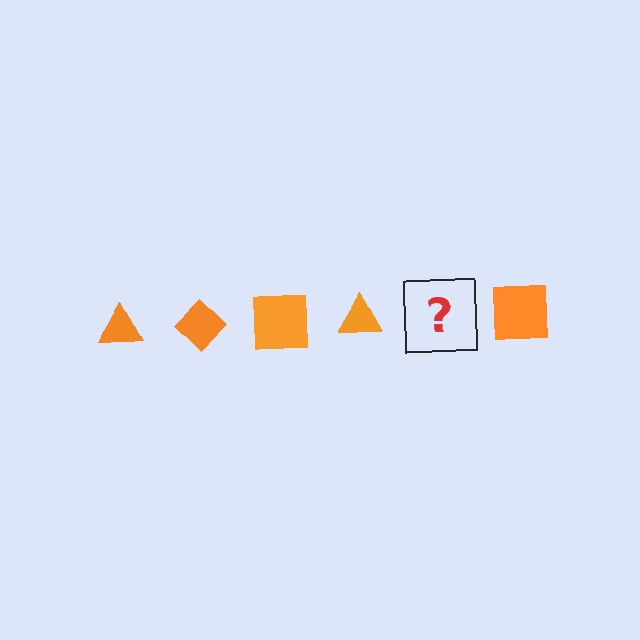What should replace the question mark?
The question mark should be replaced with an orange diamond.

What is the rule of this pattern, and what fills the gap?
The rule is that the pattern cycles through triangle, diamond, square shapes in orange. The gap should be filled with an orange diamond.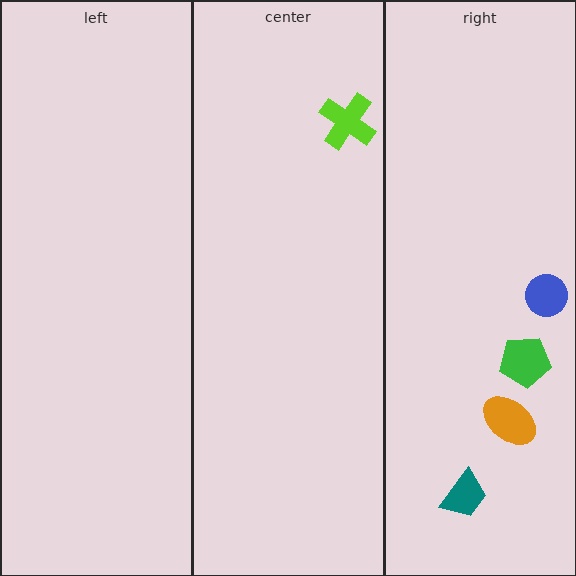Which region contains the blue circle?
The right region.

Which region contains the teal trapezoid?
The right region.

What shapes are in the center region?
The lime cross.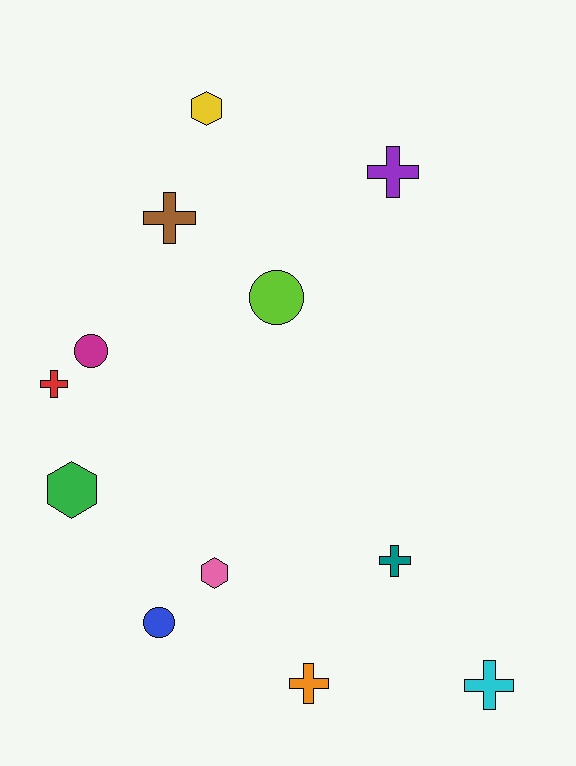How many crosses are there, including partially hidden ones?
There are 6 crosses.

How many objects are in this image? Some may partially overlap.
There are 12 objects.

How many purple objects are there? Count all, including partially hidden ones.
There is 1 purple object.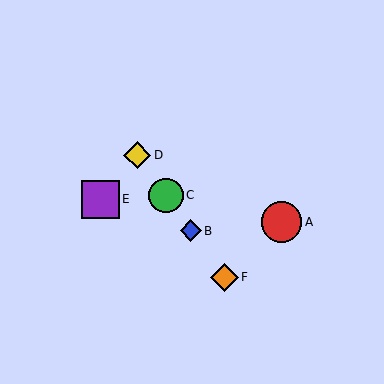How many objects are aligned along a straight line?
4 objects (B, C, D, F) are aligned along a straight line.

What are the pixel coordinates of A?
Object A is at (281, 222).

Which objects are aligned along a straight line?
Objects B, C, D, F are aligned along a straight line.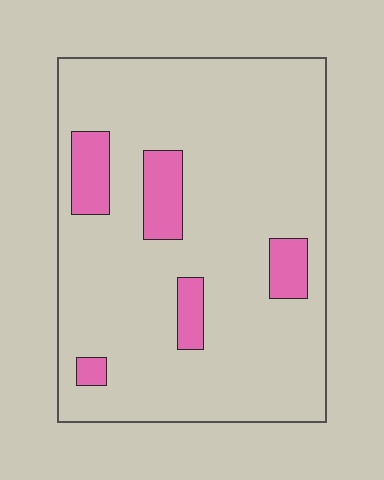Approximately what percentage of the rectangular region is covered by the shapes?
Approximately 10%.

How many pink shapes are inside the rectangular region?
5.